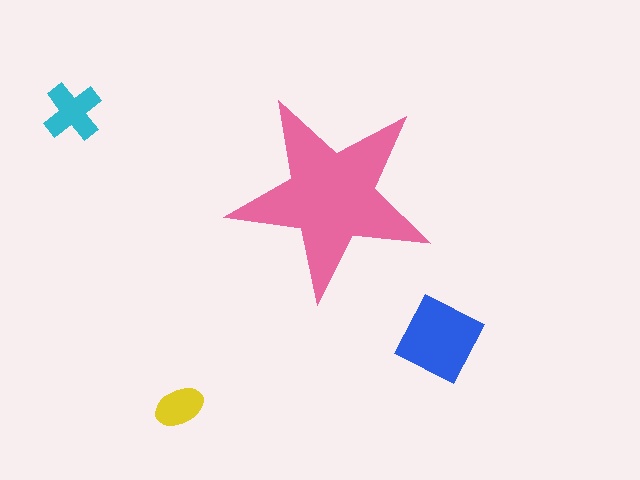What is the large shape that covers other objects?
A pink star.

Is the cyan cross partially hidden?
No, the cyan cross is fully visible.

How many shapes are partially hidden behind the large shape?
0 shapes are partially hidden.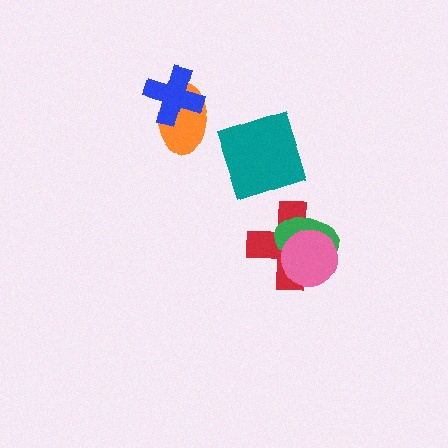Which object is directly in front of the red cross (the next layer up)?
The green ellipse is directly in front of the red cross.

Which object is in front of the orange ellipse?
The blue cross is in front of the orange ellipse.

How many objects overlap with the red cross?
2 objects overlap with the red cross.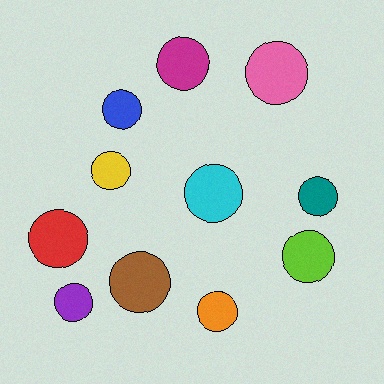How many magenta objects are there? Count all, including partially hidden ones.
There is 1 magenta object.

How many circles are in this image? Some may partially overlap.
There are 11 circles.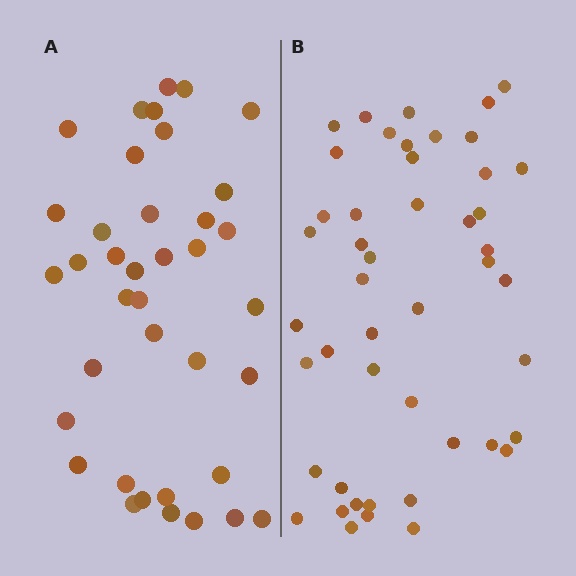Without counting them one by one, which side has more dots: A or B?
Region B (the right region) has more dots.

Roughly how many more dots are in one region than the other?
Region B has roughly 8 or so more dots than region A.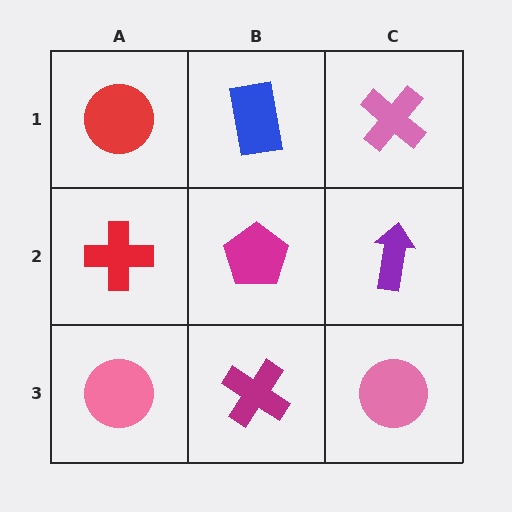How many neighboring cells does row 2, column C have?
3.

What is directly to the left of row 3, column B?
A pink circle.